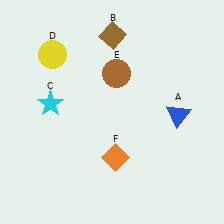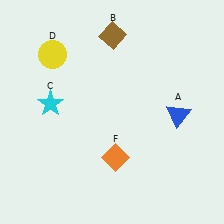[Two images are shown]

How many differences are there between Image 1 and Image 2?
There is 1 difference between the two images.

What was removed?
The brown circle (E) was removed in Image 2.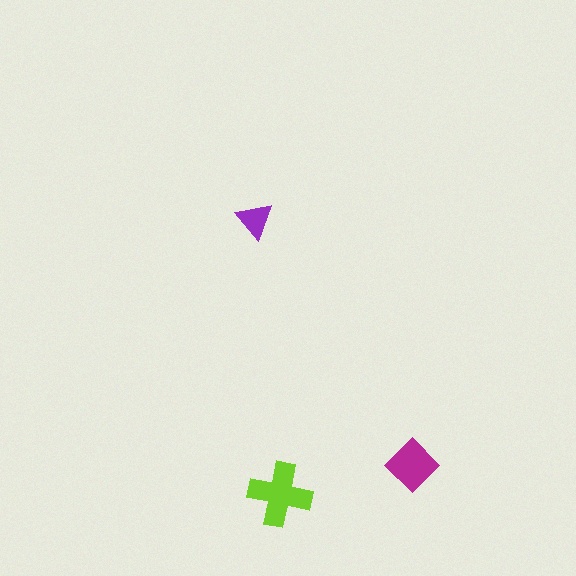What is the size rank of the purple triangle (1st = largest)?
3rd.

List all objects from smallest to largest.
The purple triangle, the magenta diamond, the lime cross.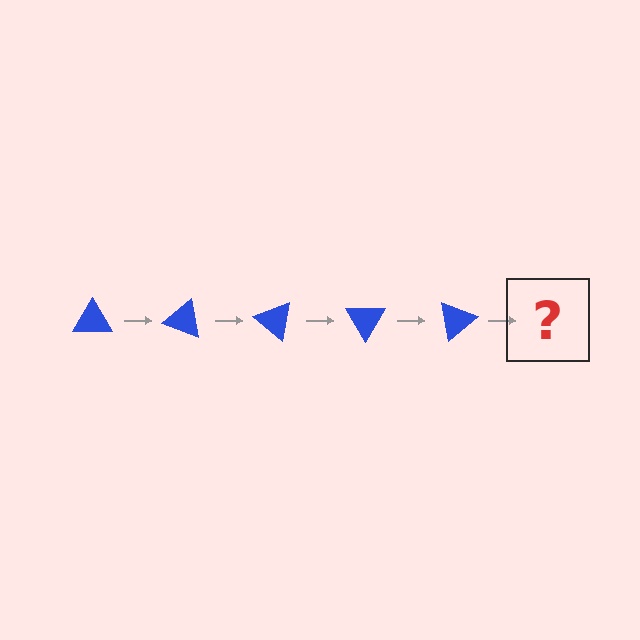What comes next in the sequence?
The next element should be a blue triangle rotated 100 degrees.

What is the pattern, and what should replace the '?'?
The pattern is that the triangle rotates 20 degrees each step. The '?' should be a blue triangle rotated 100 degrees.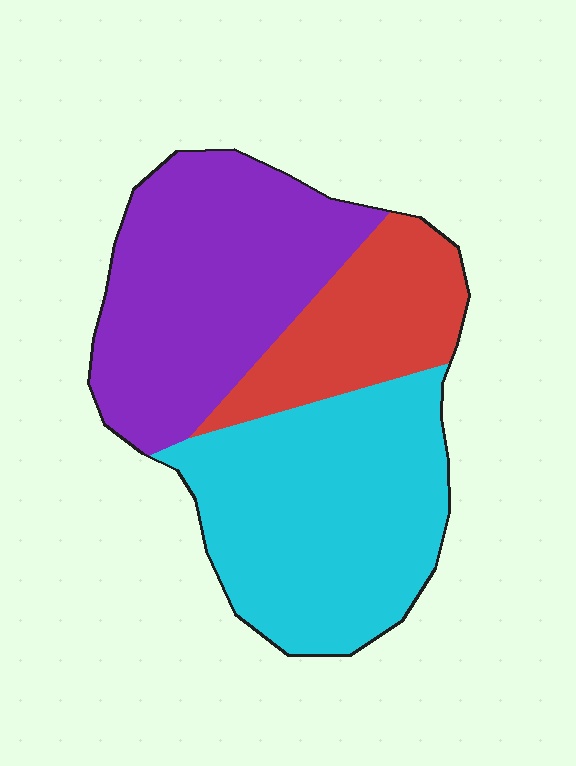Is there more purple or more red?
Purple.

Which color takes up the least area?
Red, at roughly 20%.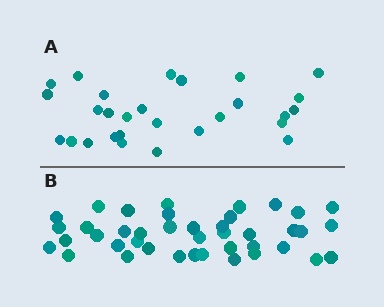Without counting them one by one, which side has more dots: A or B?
Region B (the bottom region) has more dots.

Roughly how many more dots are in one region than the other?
Region B has approximately 15 more dots than region A.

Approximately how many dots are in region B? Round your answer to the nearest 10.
About 40 dots. (The exact count is 41, which rounds to 40.)